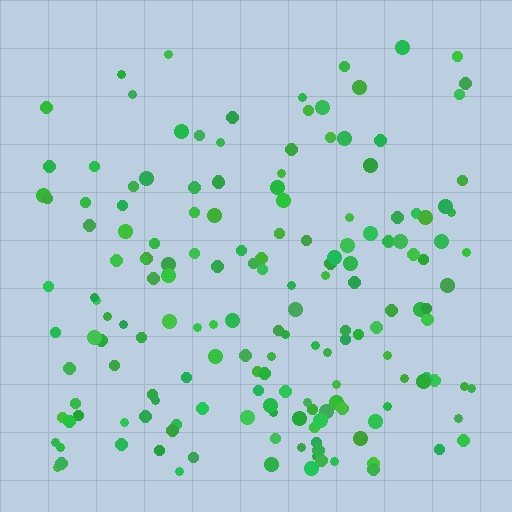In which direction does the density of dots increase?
From top to bottom, with the bottom side densest.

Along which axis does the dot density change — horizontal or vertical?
Vertical.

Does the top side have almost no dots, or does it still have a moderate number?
Still a moderate number, just noticeably fewer than the bottom.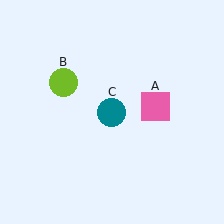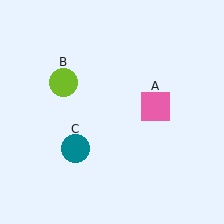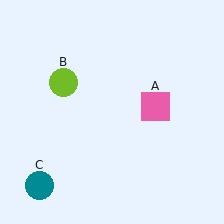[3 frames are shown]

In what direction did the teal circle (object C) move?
The teal circle (object C) moved down and to the left.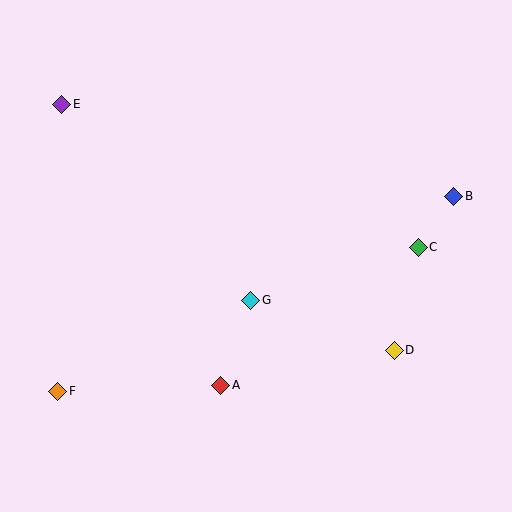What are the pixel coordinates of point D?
Point D is at (394, 350).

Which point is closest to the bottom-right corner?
Point D is closest to the bottom-right corner.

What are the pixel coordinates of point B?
Point B is at (454, 196).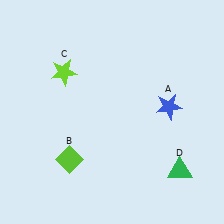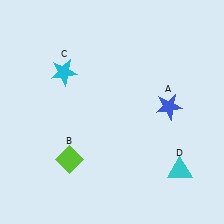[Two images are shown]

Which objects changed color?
C changed from lime to cyan. D changed from green to cyan.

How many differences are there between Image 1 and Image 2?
There are 2 differences between the two images.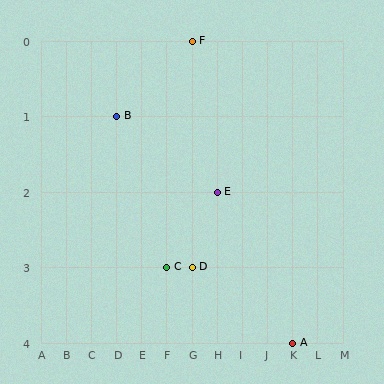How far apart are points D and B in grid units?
Points D and B are 3 columns and 2 rows apart (about 3.6 grid units diagonally).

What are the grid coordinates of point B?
Point B is at grid coordinates (D, 1).